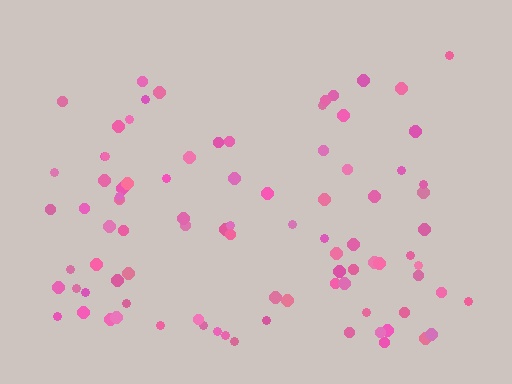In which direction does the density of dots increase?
From top to bottom, with the bottom side densest.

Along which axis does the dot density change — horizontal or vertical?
Vertical.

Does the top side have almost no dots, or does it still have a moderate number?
Still a moderate number, just noticeably fewer than the bottom.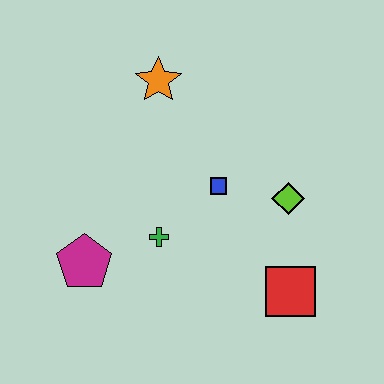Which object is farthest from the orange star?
The red square is farthest from the orange star.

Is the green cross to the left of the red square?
Yes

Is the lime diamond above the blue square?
No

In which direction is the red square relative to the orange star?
The red square is below the orange star.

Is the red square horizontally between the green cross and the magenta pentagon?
No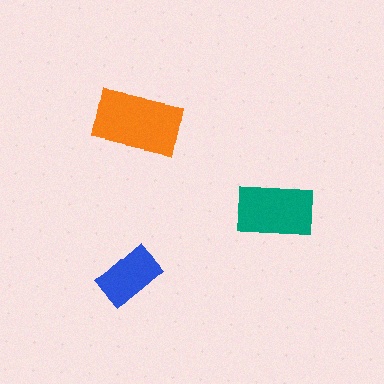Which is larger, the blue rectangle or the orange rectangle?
The orange one.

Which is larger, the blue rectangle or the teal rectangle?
The teal one.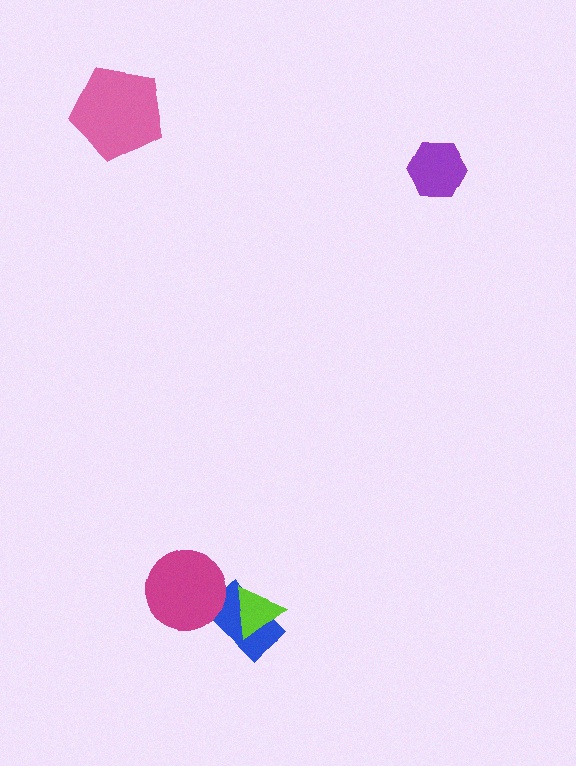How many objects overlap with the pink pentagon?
0 objects overlap with the pink pentagon.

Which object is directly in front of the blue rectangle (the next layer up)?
The lime triangle is directly in front of the blue rectangle.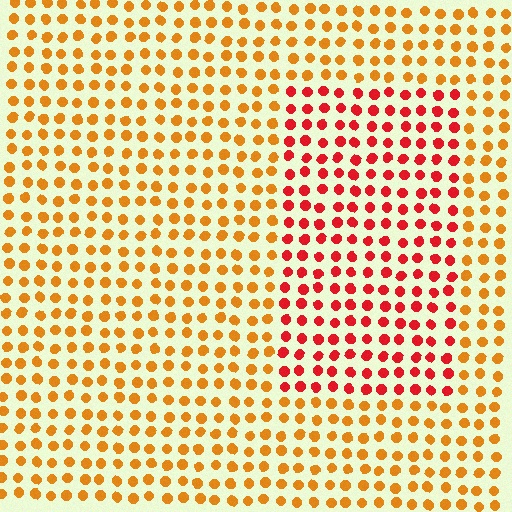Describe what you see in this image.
The image is filled with small orange elements in a uniform arrangement. A rectangle-shaped region is visible where the elements are tinted to a slightly different hue, forming a subtle color boundary.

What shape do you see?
I see a rectangle.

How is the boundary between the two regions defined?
The boundary is defined purely by a slight shift in hue (about 38 degrees). Spacing, size, and orientation are identical on both sides.